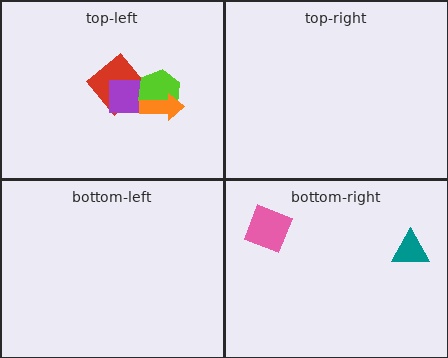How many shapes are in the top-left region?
4.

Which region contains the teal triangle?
The bottom-right region.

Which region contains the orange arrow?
The top-left region.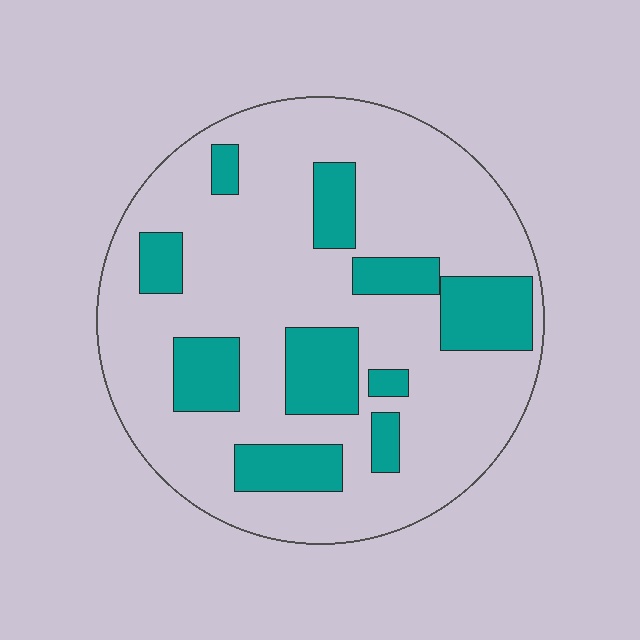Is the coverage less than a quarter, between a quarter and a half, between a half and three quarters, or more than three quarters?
Less than a quarter.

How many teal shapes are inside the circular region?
10.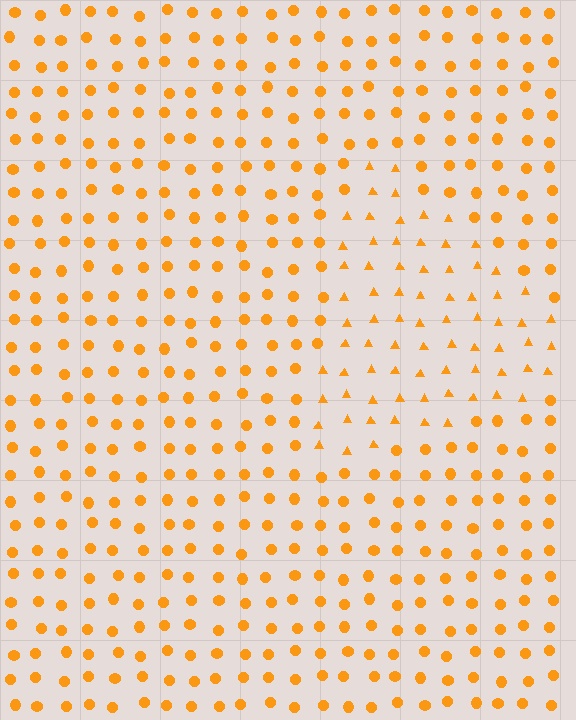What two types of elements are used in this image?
The image uses triangles inside the triangle region and circles outside it.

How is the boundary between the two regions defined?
The boundary is defined by a change in element shape: triangles inside vs. circles outside. All elements share the same color and spacing.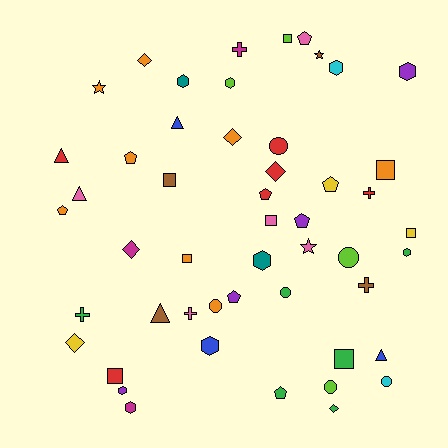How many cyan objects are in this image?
There are 2 cyan objects.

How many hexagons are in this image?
There are 9 hexagons.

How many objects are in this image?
There are 50 objects.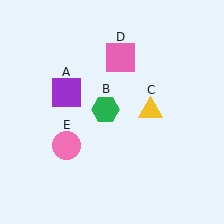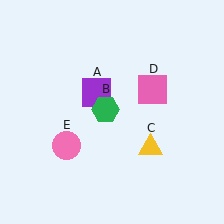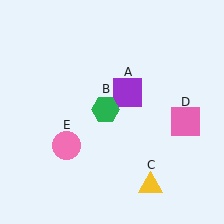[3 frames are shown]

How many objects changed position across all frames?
3 objects changed position: purple square (object A), yellow triangle (object C), pink square (object D).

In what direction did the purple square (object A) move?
The purple square (object A) moved right.